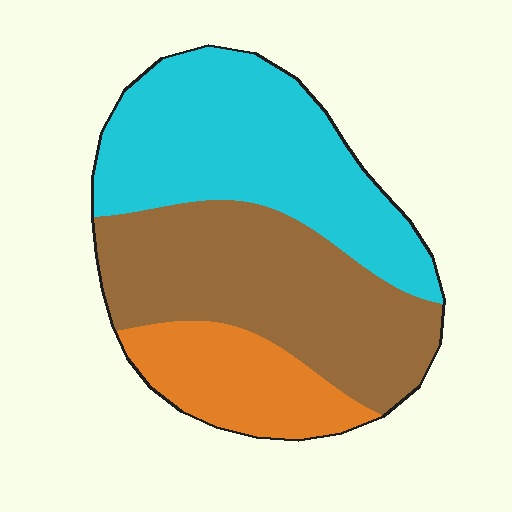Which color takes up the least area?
Orange, at roughly 20%.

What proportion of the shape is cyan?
Cyan covers roughly 40% of the shape.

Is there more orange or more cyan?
Cyan.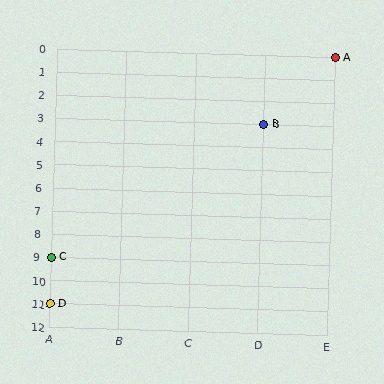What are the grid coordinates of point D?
Point D is at grid coordinates (A, 11).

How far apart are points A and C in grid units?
Points A and C are 4 columns and 9 rows apart (about 9.8 grid units diagonally).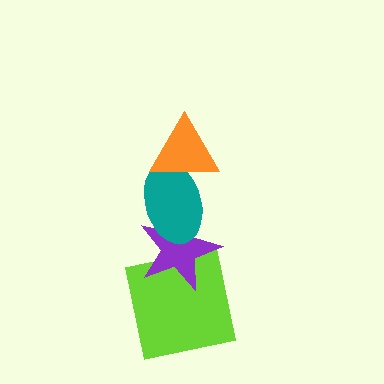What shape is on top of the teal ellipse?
The orange triangle is on top of the teal ellipse.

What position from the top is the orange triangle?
The orange triangle is 1st from the top.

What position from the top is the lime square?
The lime square is 4th from the top.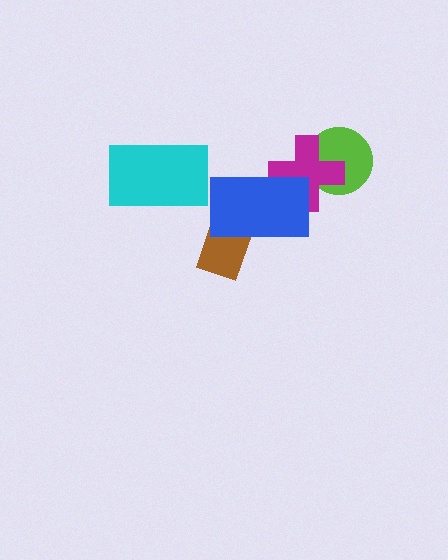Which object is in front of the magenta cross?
The blue rectangle is in front of the magenta cross.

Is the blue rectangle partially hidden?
No, no other shape covers it.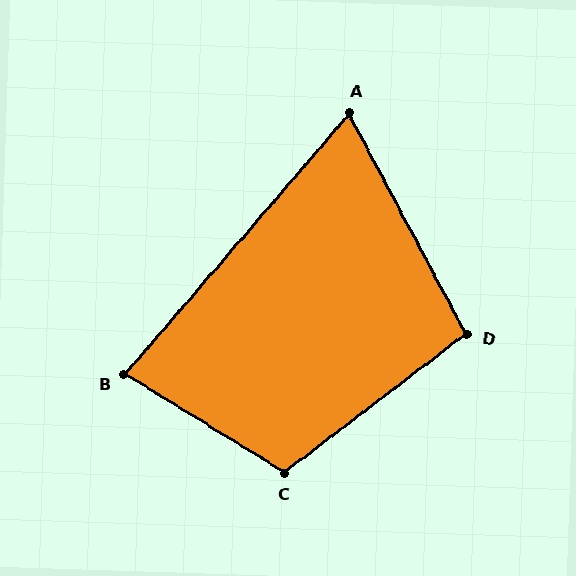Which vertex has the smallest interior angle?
A, at approximately 69 degrees.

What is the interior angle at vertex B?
Approximately 81 degrees (acute).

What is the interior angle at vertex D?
Approximately 99 degrees (obtuse).